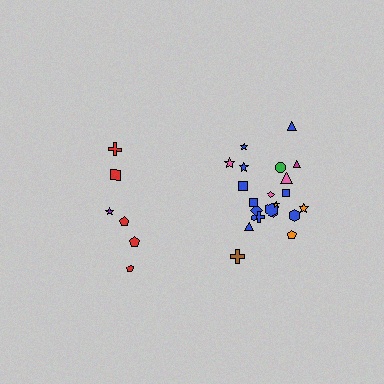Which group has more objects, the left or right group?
The right group.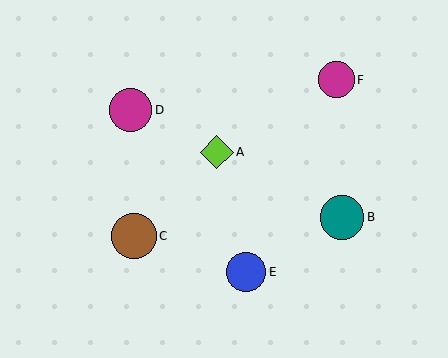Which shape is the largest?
The brown circle (labeled C) is the largest.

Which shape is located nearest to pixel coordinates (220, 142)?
The lime diamond (labeled A) at (217, 152) is nearest to that location.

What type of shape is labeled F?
Shape F is a magenta circle.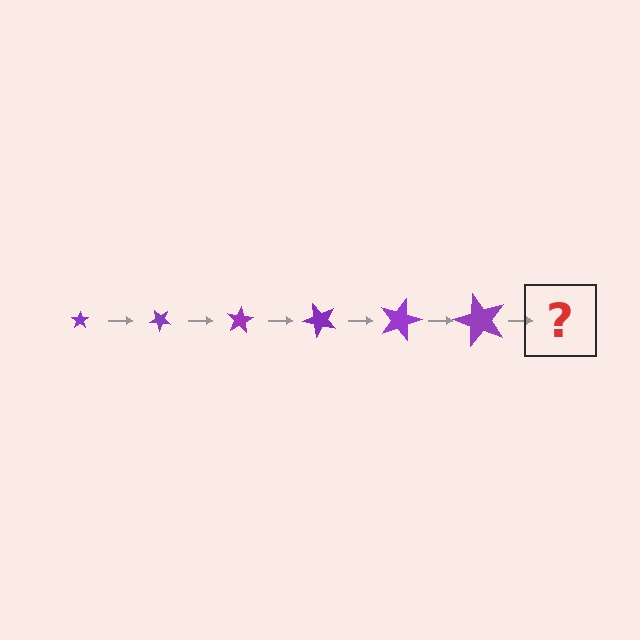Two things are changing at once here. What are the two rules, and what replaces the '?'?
The two rules are that the star grows larger each step and it rotates 40 degrees each step. The '?' should be a star, larger than the previous one and rotated 240 degrees from the start.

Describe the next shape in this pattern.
It should be a star, larger than the previous one and rotated 240 degrees from the start.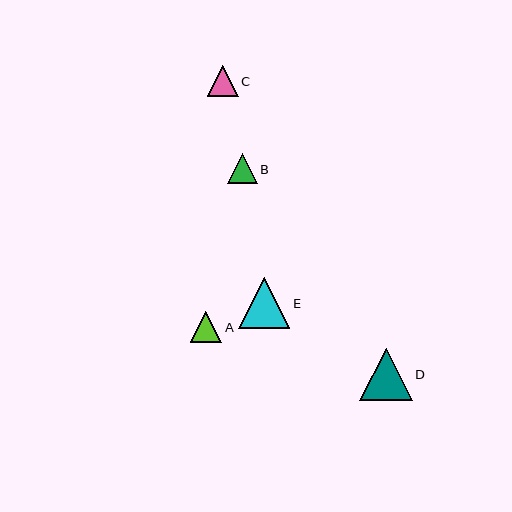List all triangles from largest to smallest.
From largest to smallest: D, E, A, C, B.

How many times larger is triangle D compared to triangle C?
Triangle D is approximately 1.7 times the size of triangle C.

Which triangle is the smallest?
Triangle B is the smallest with a size of approximately 30 pixels.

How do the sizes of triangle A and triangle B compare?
Triangle A and triangle B are approximately the same size.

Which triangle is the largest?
Triangle D is the largest with a size of approximately 53 pixels.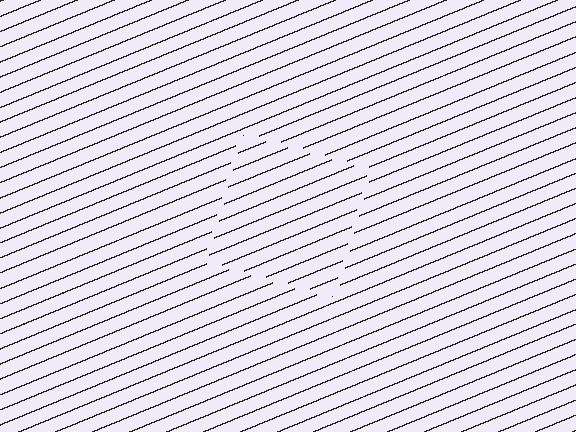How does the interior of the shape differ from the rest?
The interior of the shape contains the same grating, shifted by half a period — the contour is defined by the phase discontinuity where line-ends from the inner and outer gratings abut.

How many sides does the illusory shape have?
4 sides — the line-ends trace a square.